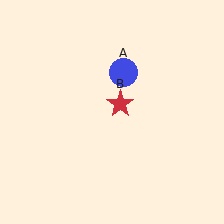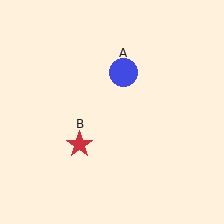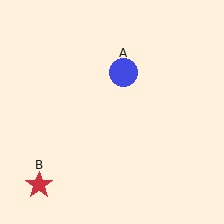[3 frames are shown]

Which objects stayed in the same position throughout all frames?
Blue circle (object A) remained stationary.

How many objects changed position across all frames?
1 object changed position: red star (object B).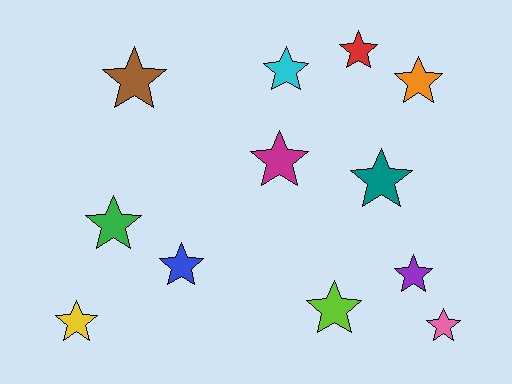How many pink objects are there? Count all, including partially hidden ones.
There is 1 pink object.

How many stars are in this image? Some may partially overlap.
There are 12 stars.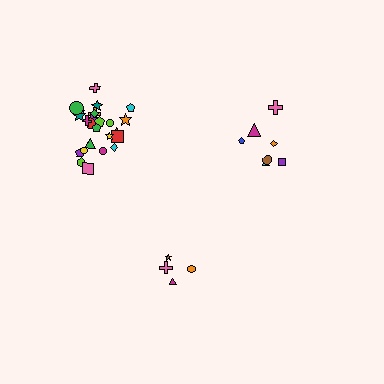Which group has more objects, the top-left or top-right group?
The top-left group.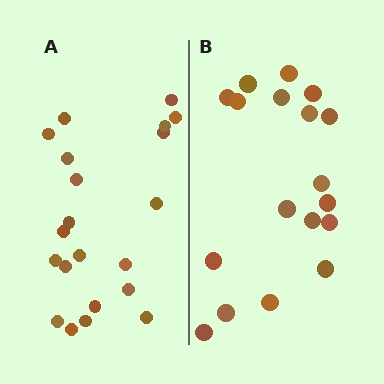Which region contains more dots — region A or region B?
Region A (the left region) has more dots.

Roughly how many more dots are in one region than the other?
Region A has just a few more — roughly 2 or 3 more dots than region B.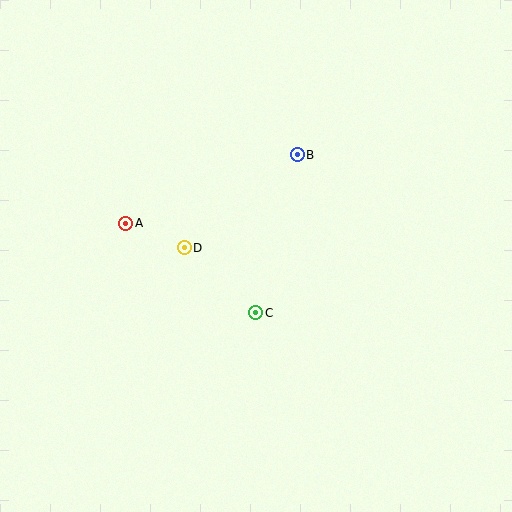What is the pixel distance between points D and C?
The distance between D and C is 97 pixels.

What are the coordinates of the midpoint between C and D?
The midpoint between C and D is at (220, 280).